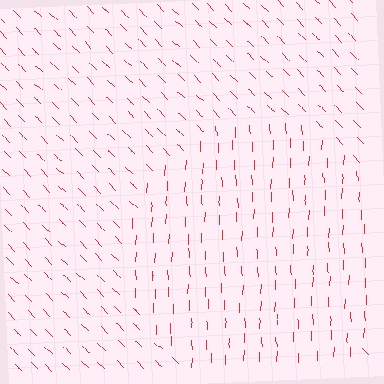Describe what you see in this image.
The image is filled with small red line segments. A circle region in the image has lines oriented differently from the surrounding lines, creating a visible texture boundary.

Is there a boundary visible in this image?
Yes, there is a texture boundary formed by a change in line orientation.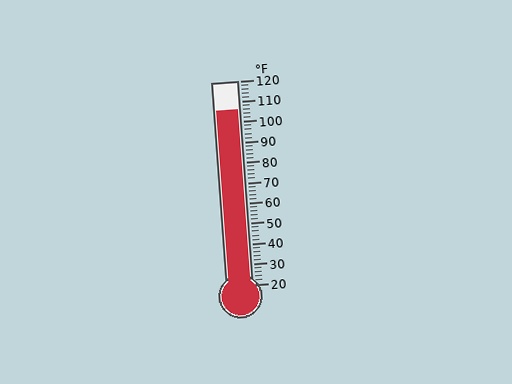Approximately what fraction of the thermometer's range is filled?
The thermometer is filled to approximately 85% of its range.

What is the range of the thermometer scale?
The thermometer scale ranges from 20°F to 120°F.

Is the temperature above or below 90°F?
The temperature is above 90°F.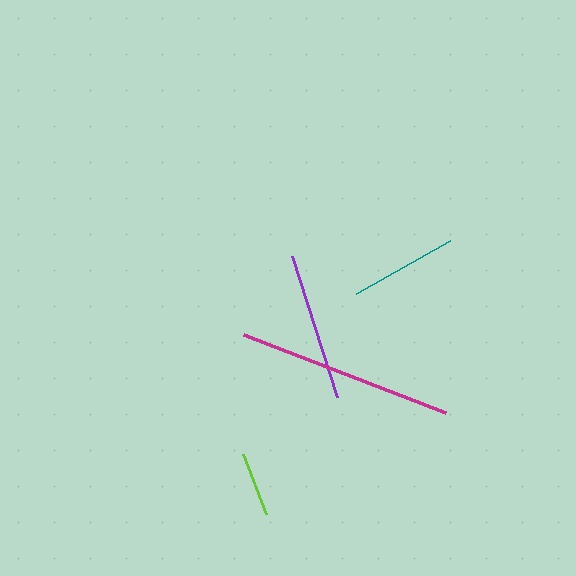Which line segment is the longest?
The magenta line is the longest at approximately 217 pixels.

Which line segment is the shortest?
The lime line is the shortest at approximately 64 pixels.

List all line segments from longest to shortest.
From longest to shortest: magenta, purple, teal, lime.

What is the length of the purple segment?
The purple segment is approximately 148 pixels long.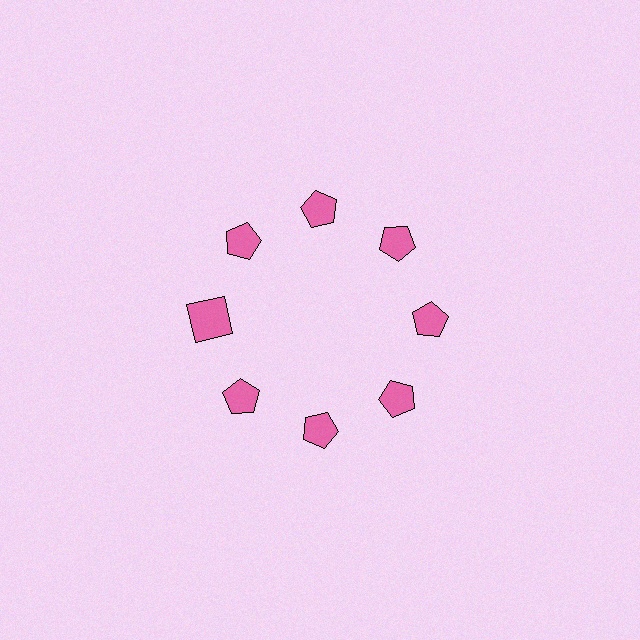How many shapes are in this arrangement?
There are 8 shapes arranged in a ring pattern.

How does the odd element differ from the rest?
It has a different shape: square instead of pentagon.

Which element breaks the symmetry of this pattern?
The pink square at roughly the 9 o'clock position breaks the symmetry. All other shapes are pink pentagons.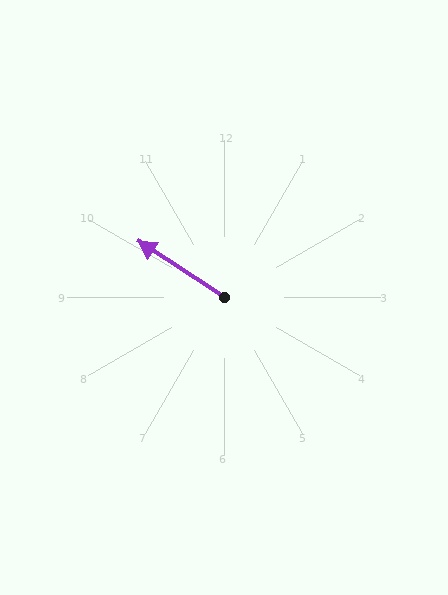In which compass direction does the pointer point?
Northwest.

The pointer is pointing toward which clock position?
Roughly 10 o'clock.